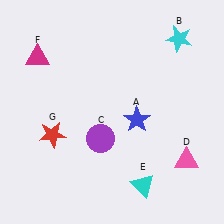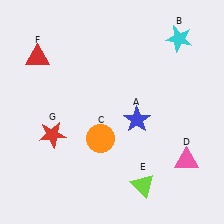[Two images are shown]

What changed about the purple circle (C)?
In Image 1, C is purple. In Image 2, it changed to orange.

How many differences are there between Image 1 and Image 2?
There are 3 differences between the two images.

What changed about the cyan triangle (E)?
In Image 1, E is cyan. In Image 2, it changed to lime.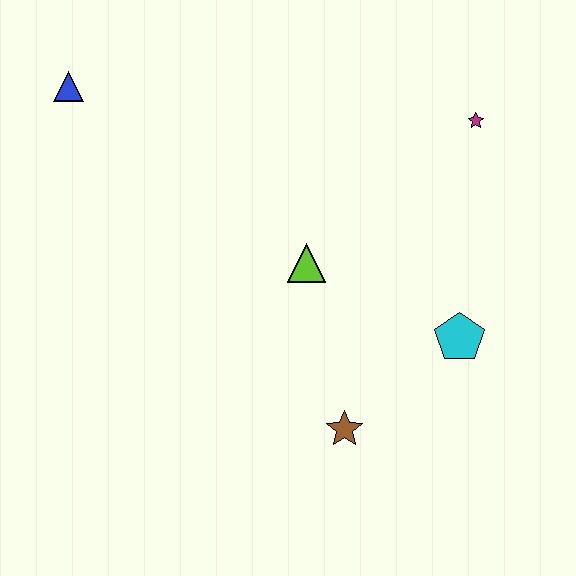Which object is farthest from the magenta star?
The blue triangle is farthest from the magenta star.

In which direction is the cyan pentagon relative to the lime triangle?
The cyan pentagon is to the right of the lime triangle.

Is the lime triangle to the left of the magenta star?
Yes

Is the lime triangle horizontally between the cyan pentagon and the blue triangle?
Yes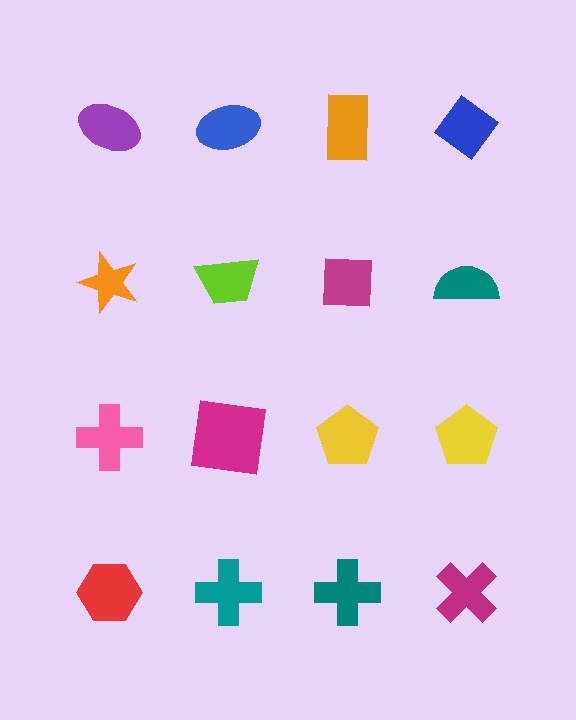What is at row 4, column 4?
A magenta cross.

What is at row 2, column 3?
A magenta square.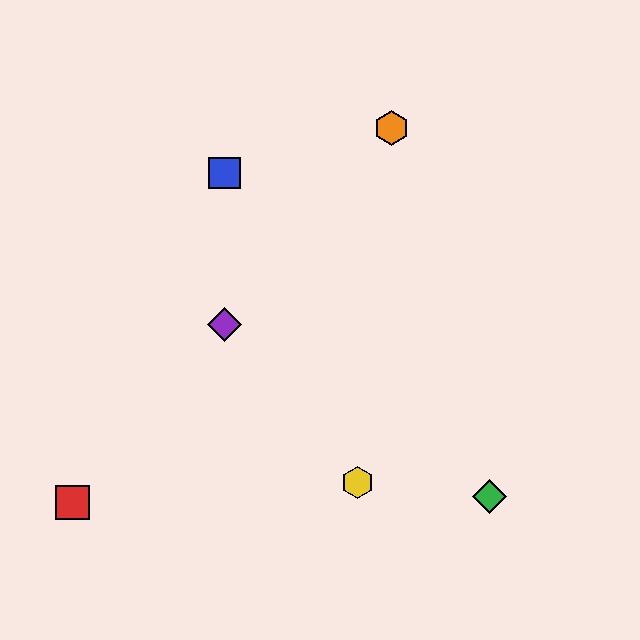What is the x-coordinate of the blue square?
The blue square is at x≈225.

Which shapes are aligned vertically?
The blue square, the purple diamond are aligned vertically.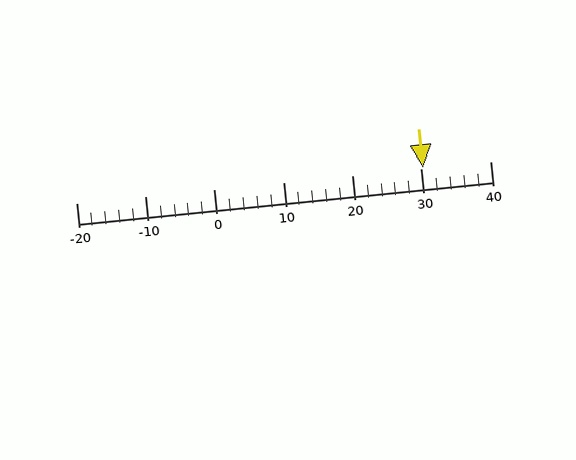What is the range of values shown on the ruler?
The ruler shows values from -20 to 40.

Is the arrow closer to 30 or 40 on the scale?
The arrow is closer to 30.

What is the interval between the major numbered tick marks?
The major tick marks are spaced 10 units apart.